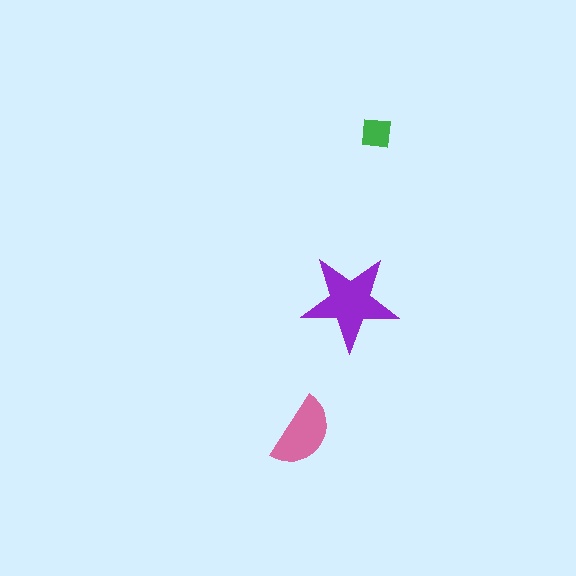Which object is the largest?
The purple star.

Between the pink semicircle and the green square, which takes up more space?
The pink semicircle.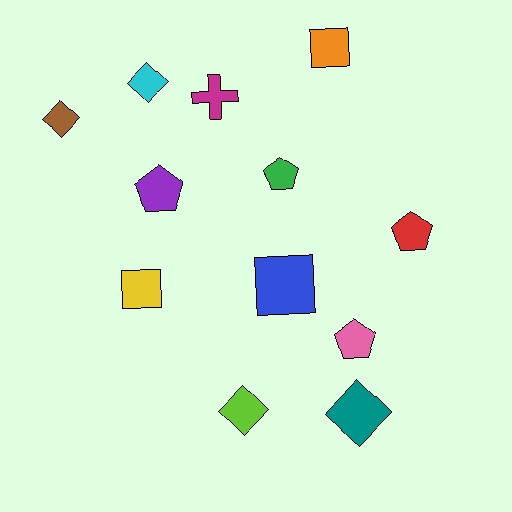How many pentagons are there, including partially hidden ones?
There are 4 pentagons.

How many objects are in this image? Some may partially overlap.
There are 12 objects.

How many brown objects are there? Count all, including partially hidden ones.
There is 1 brown object.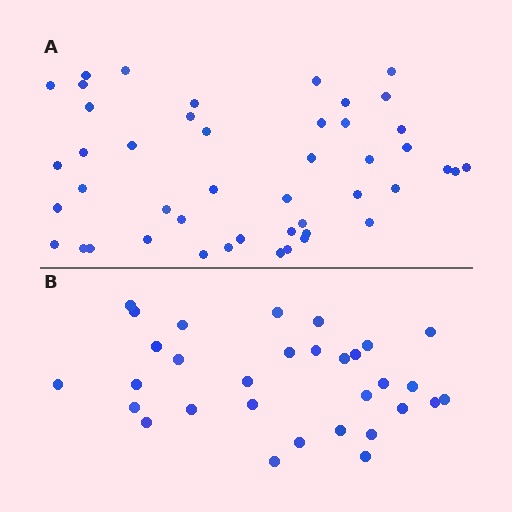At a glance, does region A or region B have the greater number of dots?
Region A (the top region) has more dots.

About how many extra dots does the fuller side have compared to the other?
Region A has approximately 15 more dots than region B.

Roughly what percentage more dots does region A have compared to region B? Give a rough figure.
About 50% more.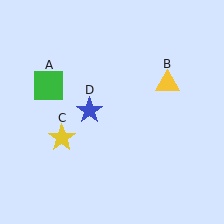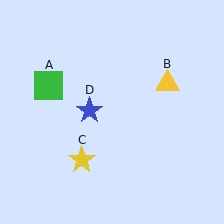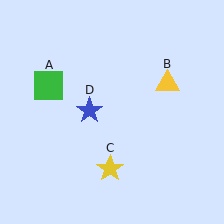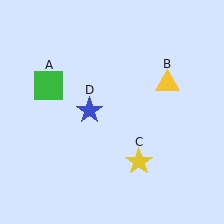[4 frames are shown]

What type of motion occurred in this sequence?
The yellow star (object C) rotated counterclockwise around the center of the scene.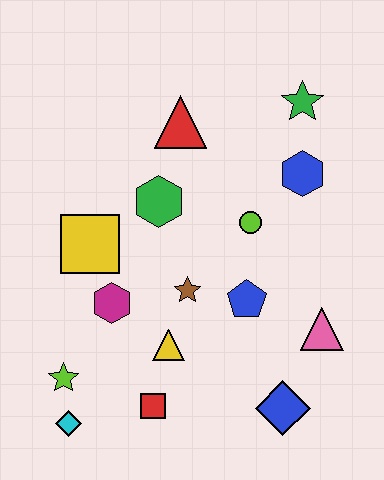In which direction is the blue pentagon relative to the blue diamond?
The blue pentagon is above the blue diamond.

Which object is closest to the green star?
The blue hexagon is closest to the green star.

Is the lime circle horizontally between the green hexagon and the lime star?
No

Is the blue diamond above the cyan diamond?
Yes